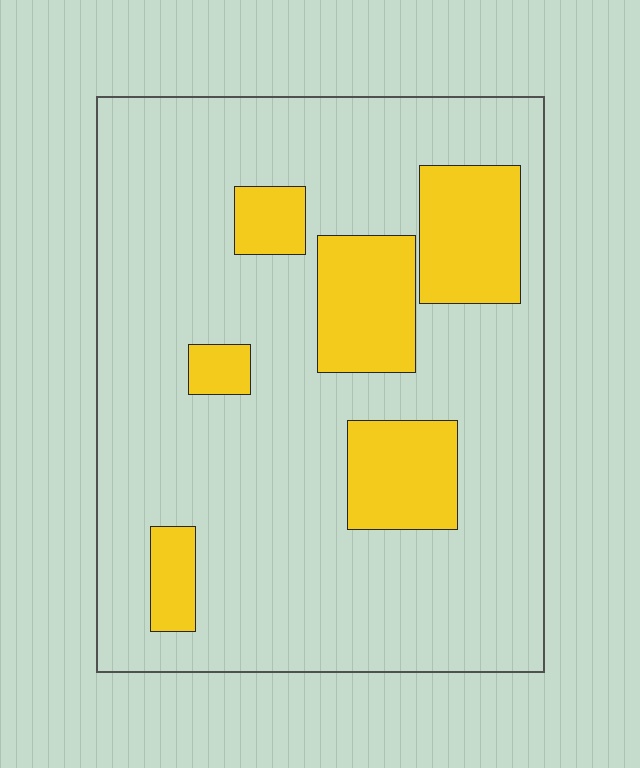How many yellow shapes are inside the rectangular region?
6.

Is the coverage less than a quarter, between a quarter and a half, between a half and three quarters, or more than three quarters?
Less than a quarter.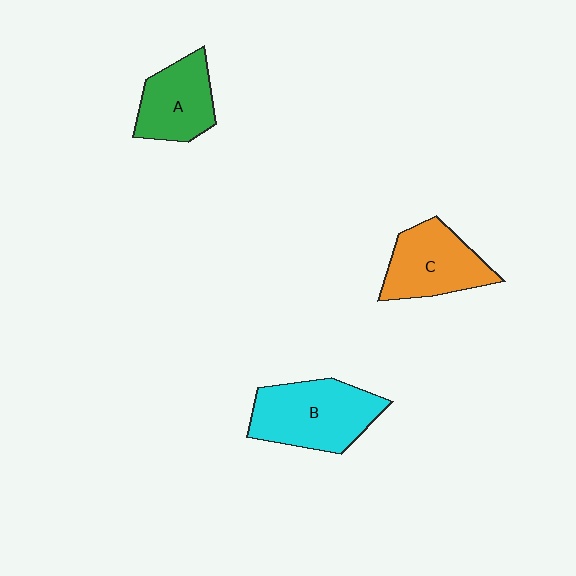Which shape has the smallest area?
Shape A (green).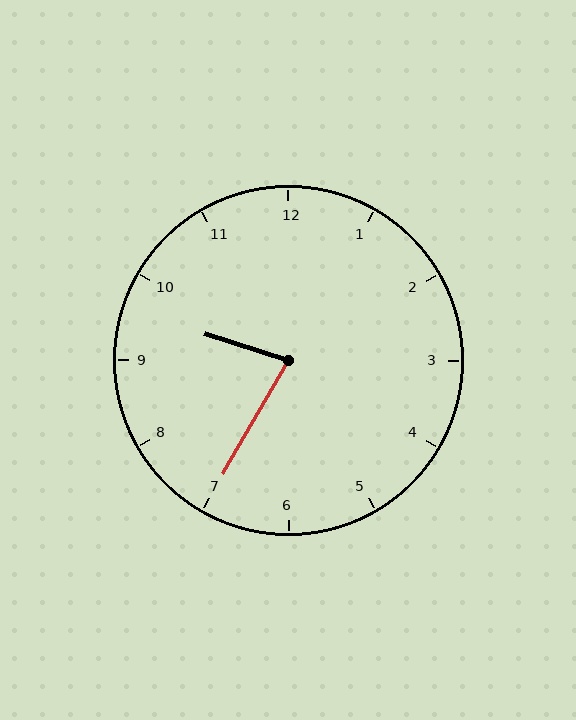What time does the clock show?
9:35.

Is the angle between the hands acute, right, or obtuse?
It is acute.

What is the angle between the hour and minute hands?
Approximately 78 degrees.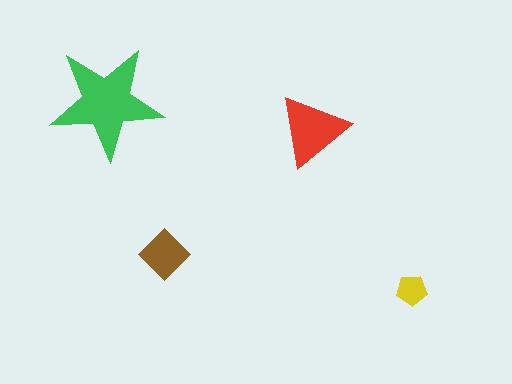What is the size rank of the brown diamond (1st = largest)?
3rd.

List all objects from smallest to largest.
The yellow pentagon, the brown diamond, the red triangle, the green star.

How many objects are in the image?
There are 4 objects in the image.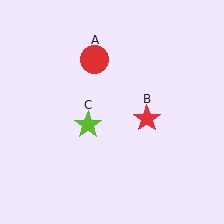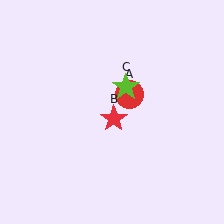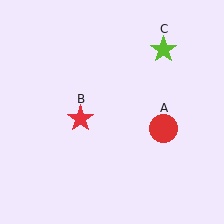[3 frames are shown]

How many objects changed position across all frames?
3 objects changed position: red circle (object A), red star (object B), lime star (object C).